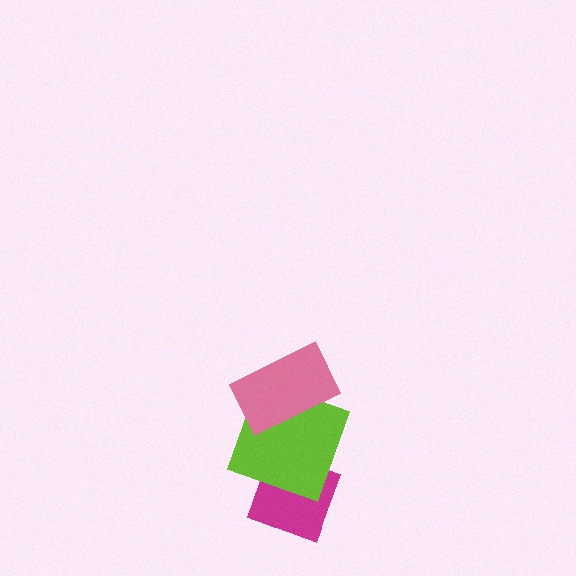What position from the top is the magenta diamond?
The magenta diamond is 3rd from the top.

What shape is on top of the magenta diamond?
The lime square is on top of the magenta diamond.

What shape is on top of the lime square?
The pink rectangle is on top of the lime square.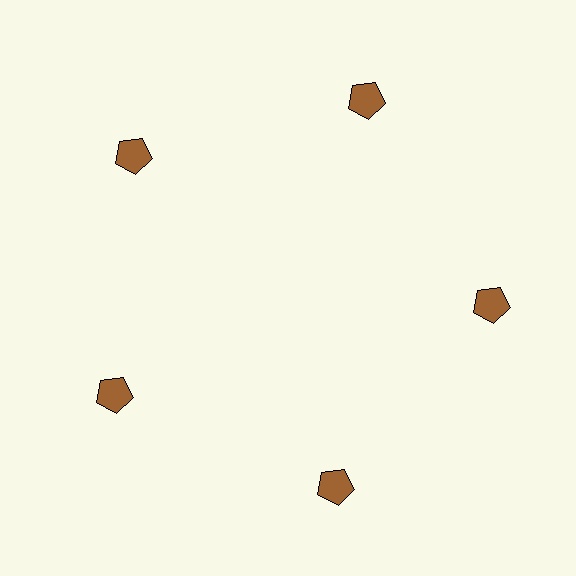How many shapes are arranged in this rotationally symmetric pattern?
There are 5 shapes, arranged in 5 groups of 1.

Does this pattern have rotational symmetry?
Yes, this pattern has 5-fold rotational symmetry. It looks the same after rotating 72 degrees around the center.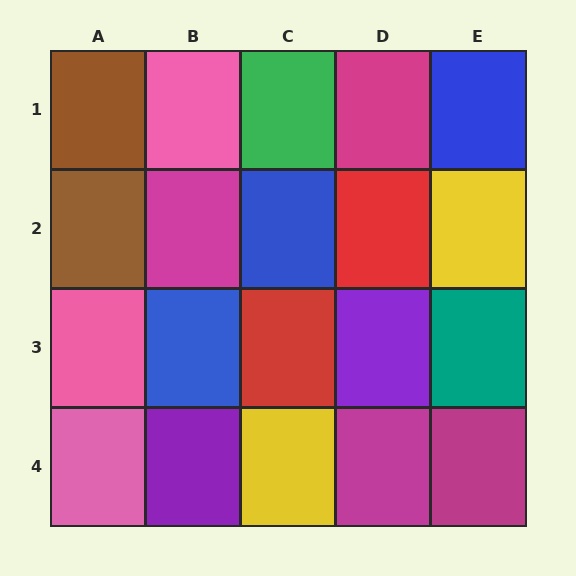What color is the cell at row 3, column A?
Pink.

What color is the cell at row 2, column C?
Blue.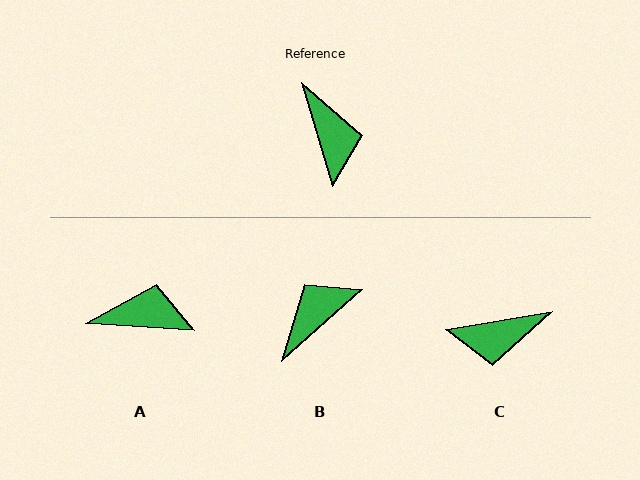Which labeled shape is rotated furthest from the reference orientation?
B, about 115 degrees away.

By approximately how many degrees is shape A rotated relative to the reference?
Approximately 70 degrees counter-clockwise.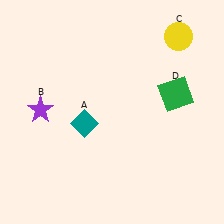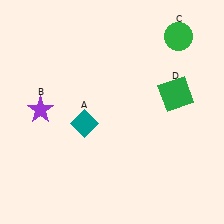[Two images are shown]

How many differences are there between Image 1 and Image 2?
There is 1 difference between the two images.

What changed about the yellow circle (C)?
In Image 1, C is yellow. In Image 2, it changed to green.